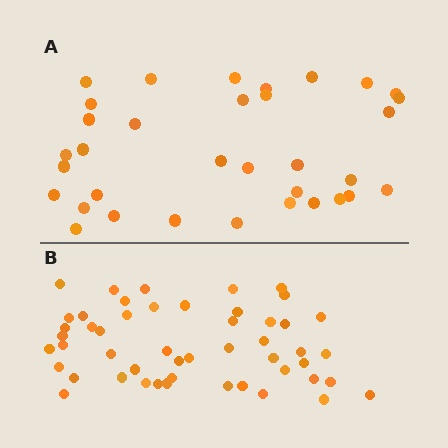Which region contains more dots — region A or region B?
Region B (the bottom region) has more dots.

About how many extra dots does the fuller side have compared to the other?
Region B has approximately 15 more dots than region A.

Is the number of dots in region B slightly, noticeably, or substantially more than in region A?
Region B has substantially more. The ratio is roughly 1.5 to 1.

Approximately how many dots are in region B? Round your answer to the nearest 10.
About 50 dots.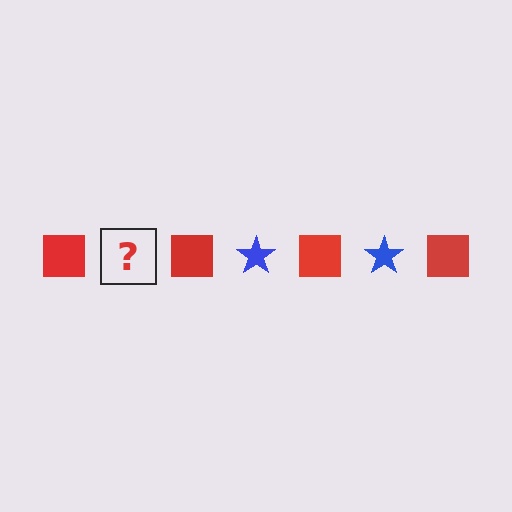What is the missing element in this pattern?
The missing element is a blue star.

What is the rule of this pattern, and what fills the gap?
The rule is that the pattern alternates between red square and blue star. The gap should be filled with a blue star.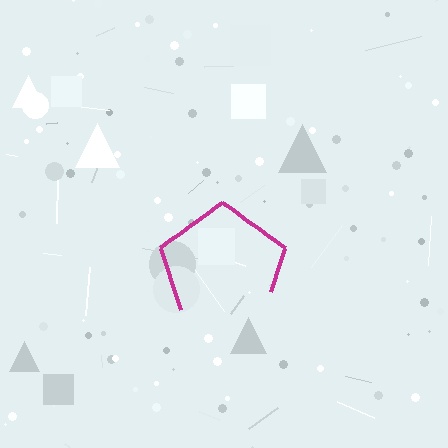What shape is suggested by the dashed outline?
The dashed outline suggests a pentagon.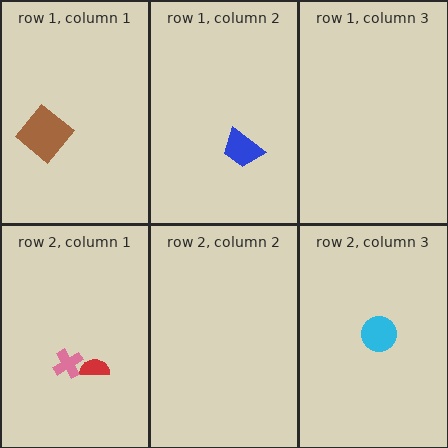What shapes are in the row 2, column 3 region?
The cyan circle.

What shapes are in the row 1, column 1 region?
The brown diamond.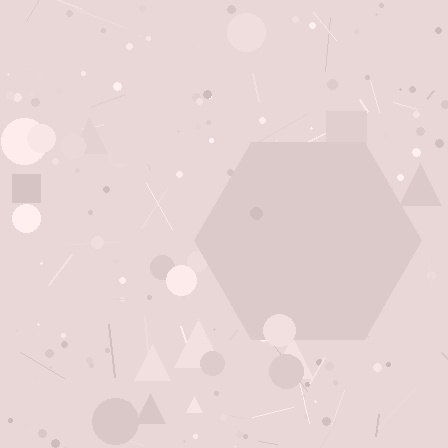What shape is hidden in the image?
A hexagon is hidden in the image.